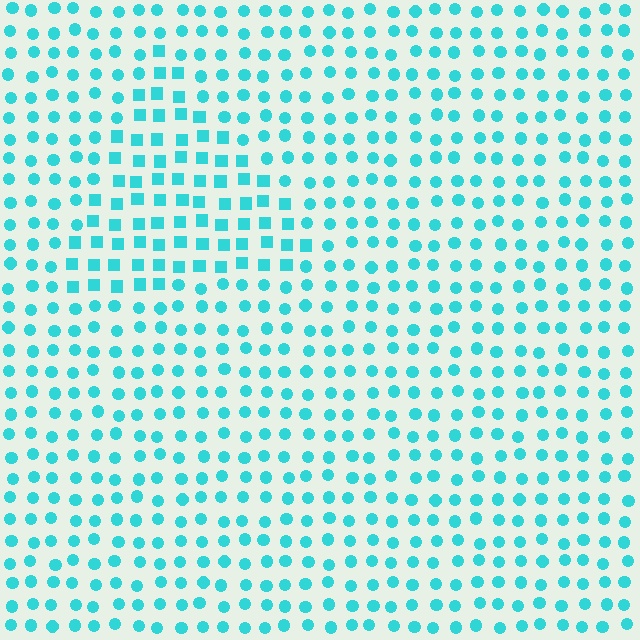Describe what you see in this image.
The image is filled with small cyan elements arranged in a uniform grid. A triangle-shaped region contains squares, while the surrounding area contains circles. The boundary is defined purely by the change in element shape.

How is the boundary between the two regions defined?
The boundary is defined by a change in element shape: squares inside vs. circles outside. All elements share the same color and spacing.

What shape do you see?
I see a triangle.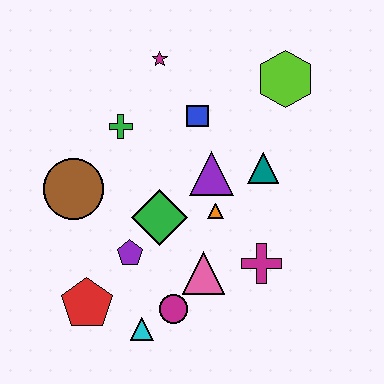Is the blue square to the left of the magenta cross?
Yes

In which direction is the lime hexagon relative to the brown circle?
The lime hexagon is to the right of the brown circle.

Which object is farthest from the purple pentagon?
The lime hexagon is farthest from the purple pentagon.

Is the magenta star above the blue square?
Yes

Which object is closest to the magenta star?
The blue square is closest to the magenta star.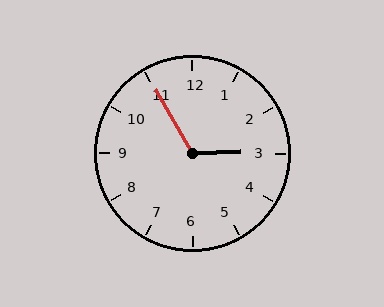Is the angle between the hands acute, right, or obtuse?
It is obtuse.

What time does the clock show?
2:55.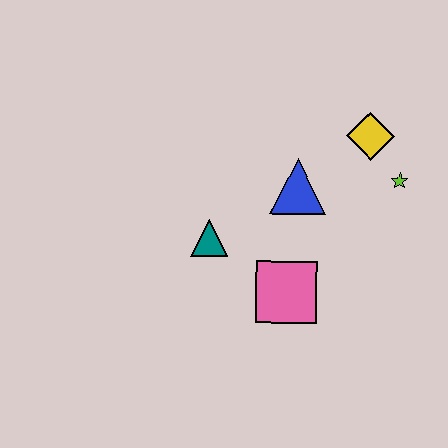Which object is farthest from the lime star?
The teal triangle is farthest from the lime star.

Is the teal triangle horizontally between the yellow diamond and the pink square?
No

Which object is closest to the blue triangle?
The yellow diamond is closest to the blue triangle.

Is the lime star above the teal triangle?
Yes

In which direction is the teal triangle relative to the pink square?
The teal triangle is to the left of the pink square.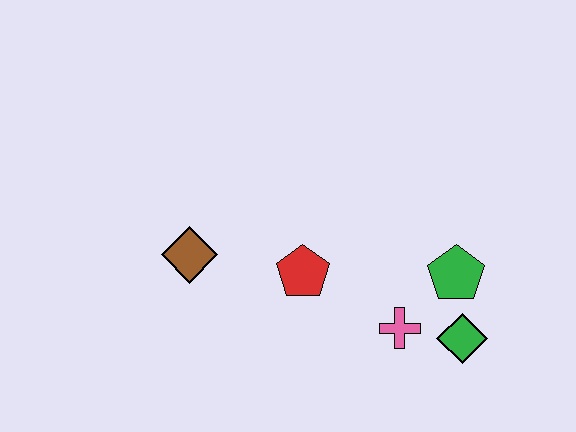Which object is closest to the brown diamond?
The red pentagon is closest to the brown diamond.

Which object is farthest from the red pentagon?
The green diamond is farthest from the red pentagon.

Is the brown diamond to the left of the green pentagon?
Yes